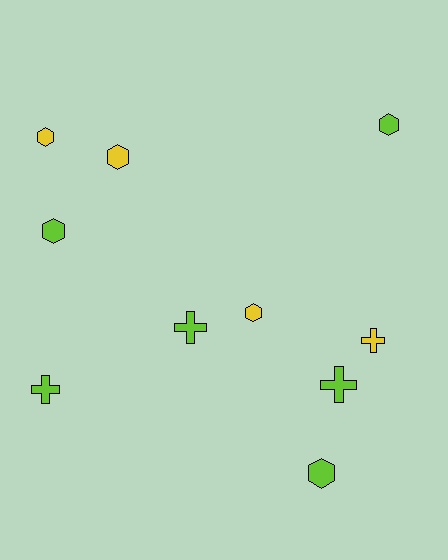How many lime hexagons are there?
There are 3 lime hexagons.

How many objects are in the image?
There are 10 objects.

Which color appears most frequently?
Lime, with 6 objects.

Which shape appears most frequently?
Hexagon, with 6 objects.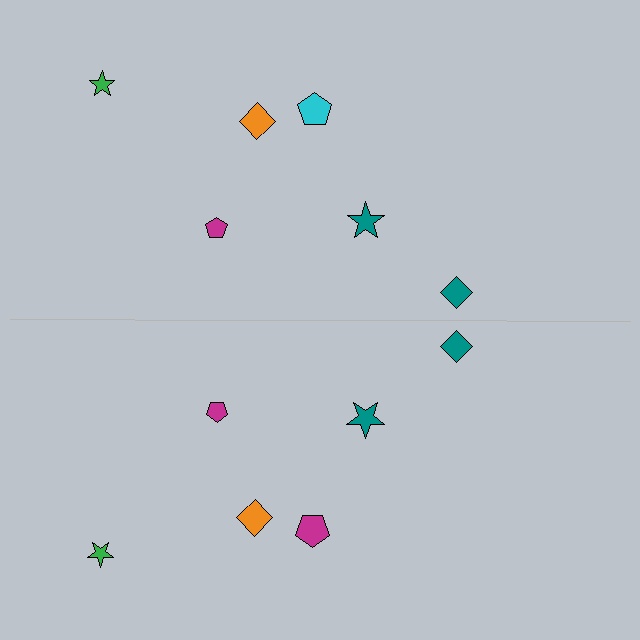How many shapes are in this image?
There are 12 shapes in this image.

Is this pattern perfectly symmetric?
No, the pattern is not perfectly symmetric. The magenta pentagon on the bottom side breaks the symmetry — its mirror counterpart is cyan.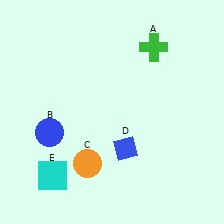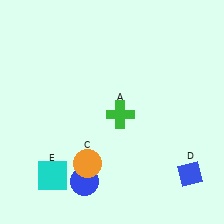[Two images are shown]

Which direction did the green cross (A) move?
The green cross (A) moved down.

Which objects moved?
The objects that moved are: the green cross (A), the blue circle (B), the blue diamond (D).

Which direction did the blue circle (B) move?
The blue circle (B) moved down.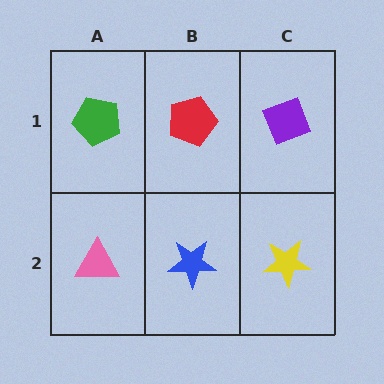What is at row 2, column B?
A blue star.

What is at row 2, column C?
A yellow star.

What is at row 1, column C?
A purple diamond.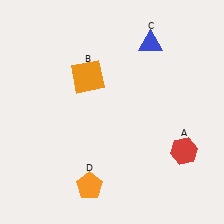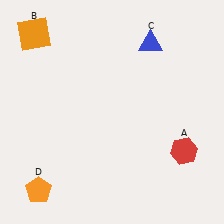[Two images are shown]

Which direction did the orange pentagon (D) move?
The orange pentagon (D) moved left.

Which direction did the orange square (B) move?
The orange square (B) moved left.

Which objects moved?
The objects that moved are: the orange square (B), the orange pentagon (D).